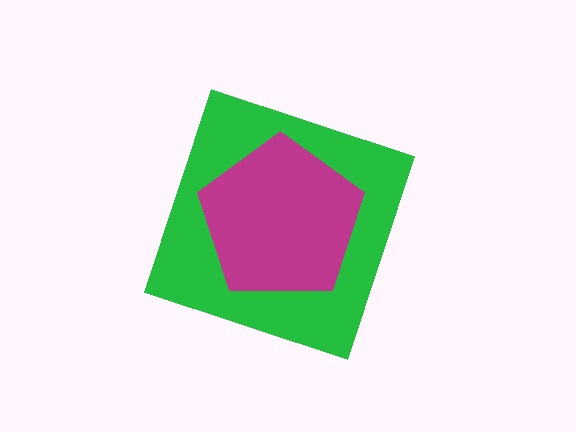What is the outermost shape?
The green diamond.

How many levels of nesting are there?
2.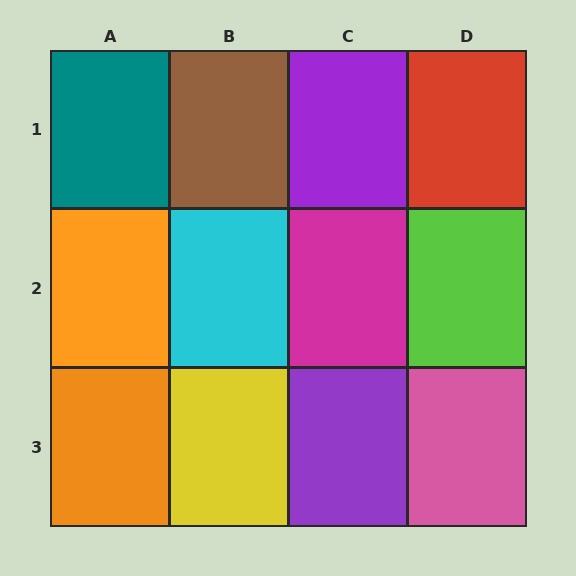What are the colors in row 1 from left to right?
Teal, brown, purple, red.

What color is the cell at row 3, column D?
Pink.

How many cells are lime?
1 cell is lime.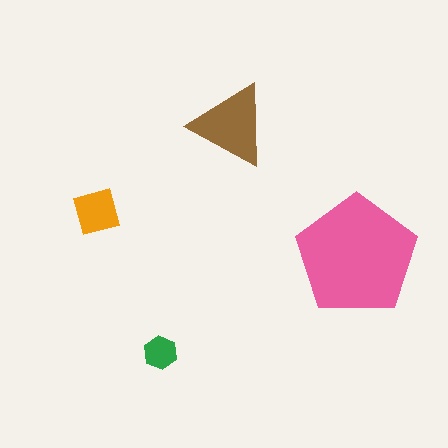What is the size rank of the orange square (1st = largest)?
3rd.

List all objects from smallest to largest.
The green hexagon, the orange square, the brown triangle, the pink pentagon.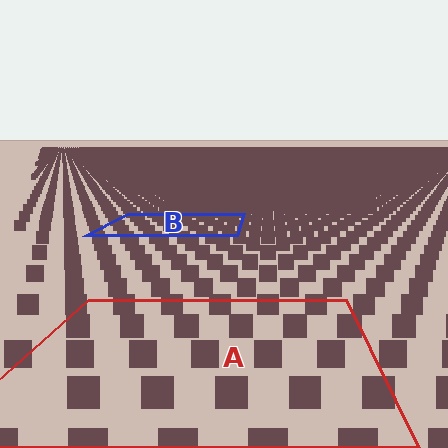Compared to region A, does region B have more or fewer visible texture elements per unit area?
Region B has more texture elements per unit area — they are packed more densely because it is farther away.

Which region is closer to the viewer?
Region A is closer. The texture elements there are larger and more spread out.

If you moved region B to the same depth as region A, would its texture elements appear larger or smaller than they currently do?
They would appear larger. At a closer depth, the same texture elements are projected at a bigger on-screen size.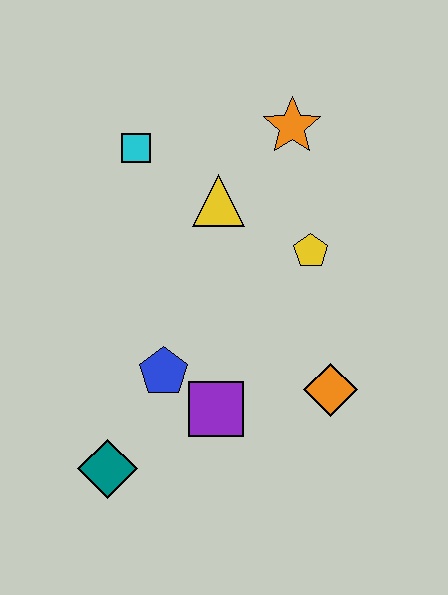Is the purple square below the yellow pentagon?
Yes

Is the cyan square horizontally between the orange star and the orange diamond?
No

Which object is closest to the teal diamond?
The blue pentagon is closest to the teal diamond.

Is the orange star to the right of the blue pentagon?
Yes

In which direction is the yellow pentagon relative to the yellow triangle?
The yellow pentagon is to the right of the yellow triangle.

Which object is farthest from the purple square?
The orange star is farthest from the purple square.